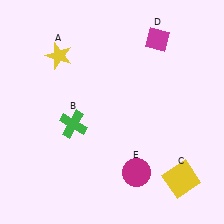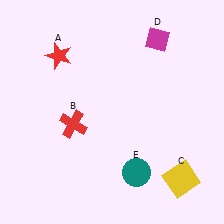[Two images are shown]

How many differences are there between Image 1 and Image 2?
There are 3 differences between the two images.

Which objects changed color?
A changed from yellow to red. B changed from green to red. E changed from magenta to teal.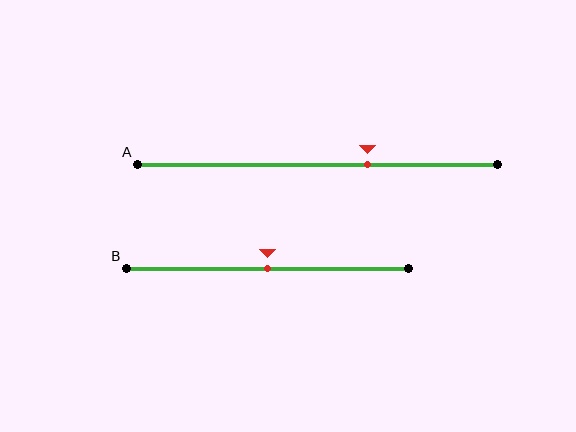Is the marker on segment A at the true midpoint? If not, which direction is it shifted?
No, the marker on segment A is shifted to the right by about 14% of the segment length.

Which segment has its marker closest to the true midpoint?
Segment B has its marker closest to the true midpoint.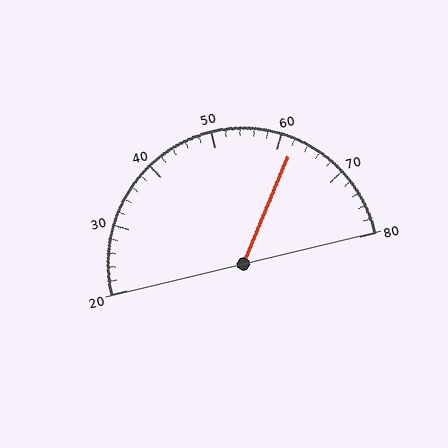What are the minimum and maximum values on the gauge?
The gauge ranges from 20 to 80.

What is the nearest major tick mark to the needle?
The nearest major tick mark is 60.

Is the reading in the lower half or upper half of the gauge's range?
The reading is in the upper half of the range (20 to 80).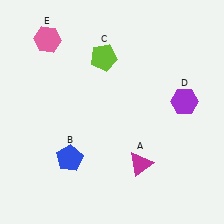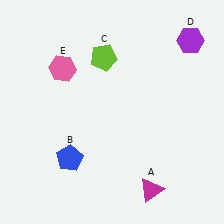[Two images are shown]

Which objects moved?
The objects that moved are: the magenta triangle (A), the purple hexagon (D), the pink hexagon (E).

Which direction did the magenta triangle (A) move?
The magenta triangle (A) moved down.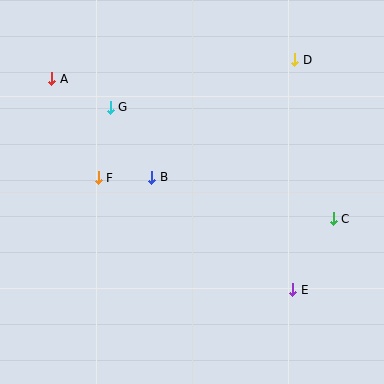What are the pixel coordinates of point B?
Point B is at (152, 177).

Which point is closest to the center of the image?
Point B at (152, 177) is closest to the center.